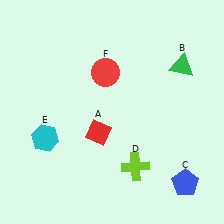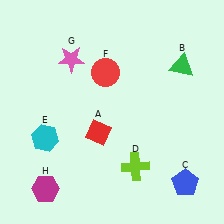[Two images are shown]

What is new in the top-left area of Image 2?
A pink star (G) was added in the top-left area of Image 2.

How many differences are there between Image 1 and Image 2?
There are 2 differences between the two images.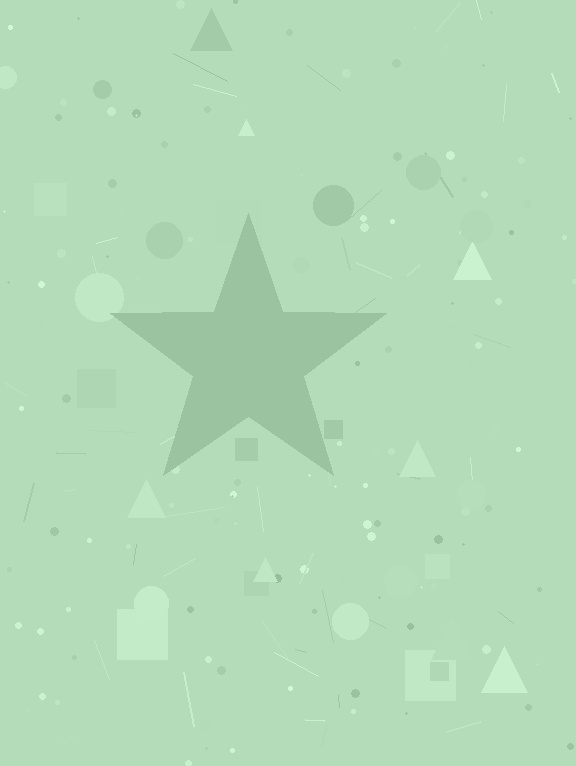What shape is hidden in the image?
A star is hidden in the image.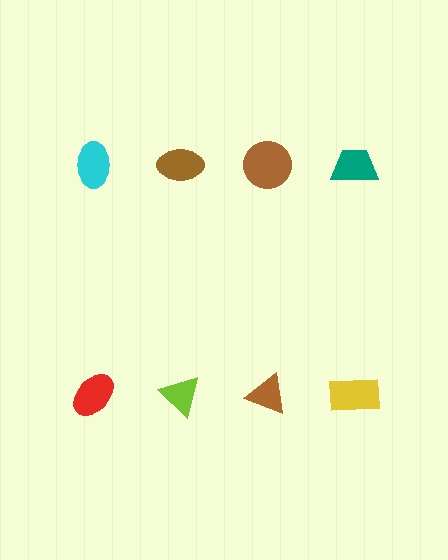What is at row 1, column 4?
A teal trapezoid.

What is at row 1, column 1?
A cyan ellipse.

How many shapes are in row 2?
4 shapes.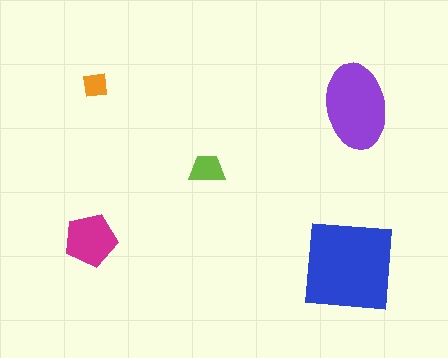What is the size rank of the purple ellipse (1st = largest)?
2nd.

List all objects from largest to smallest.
The blue square, the purple ellipse, the magenta pentagon, the lime trapezoid, the orange square.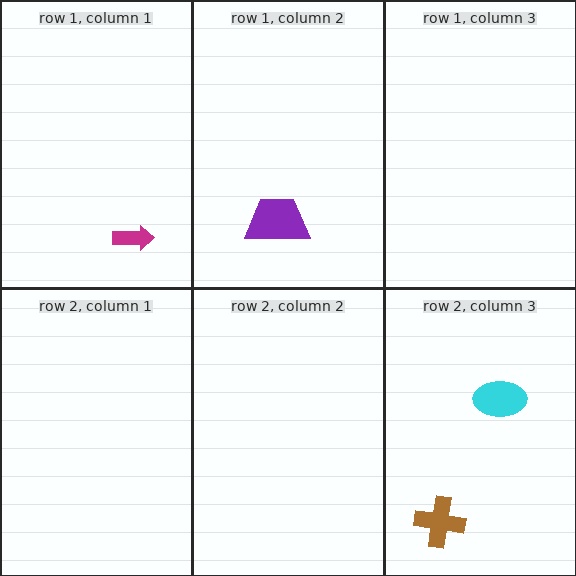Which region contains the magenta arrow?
The row 1, column 1 region.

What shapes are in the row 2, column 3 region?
The brown cross, the cyan ellipse.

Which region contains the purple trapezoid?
The row 1, column 2 region.